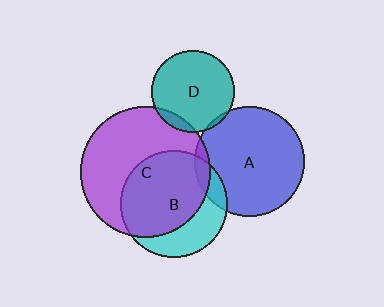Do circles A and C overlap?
Yes.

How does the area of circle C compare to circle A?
Approximately 1.4 times.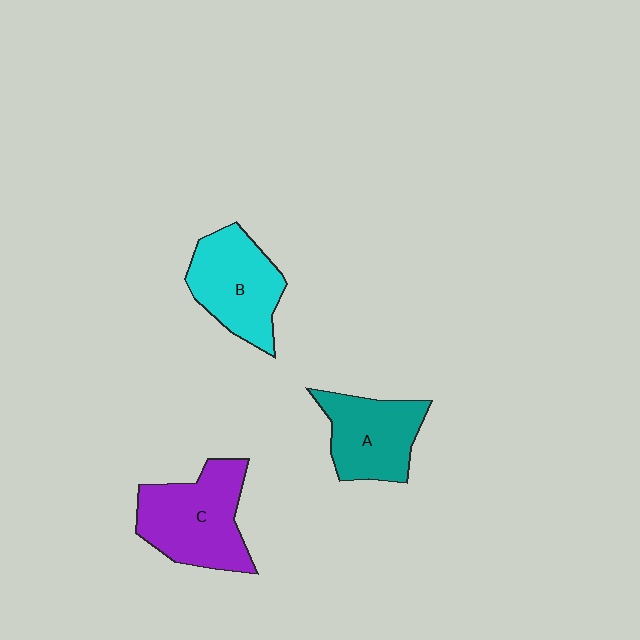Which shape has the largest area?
Shape C (purple).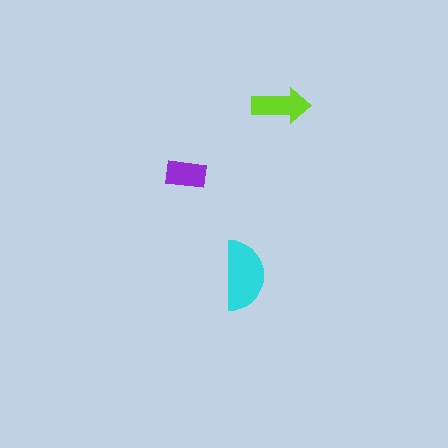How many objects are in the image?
There are 3 objects in the image.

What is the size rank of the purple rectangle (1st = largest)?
3rd.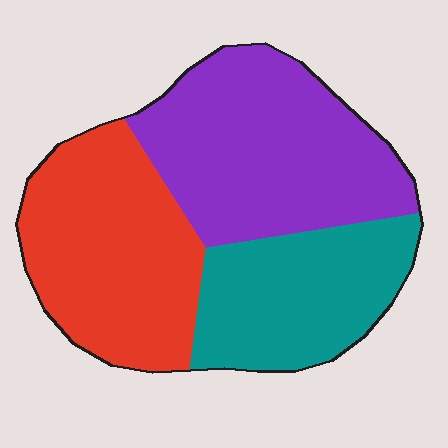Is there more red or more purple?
Purple.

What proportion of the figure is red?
Red covers about 35% of the figure.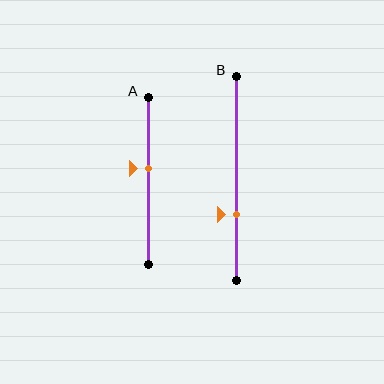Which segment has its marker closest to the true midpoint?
Segment A has its marker closest to the true midpoint.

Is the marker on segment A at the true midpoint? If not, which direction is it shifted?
No, the marker on segment A is shifted upward by about 8% of the segment length.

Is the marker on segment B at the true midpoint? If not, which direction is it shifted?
No, the marker on segment B is shifted downward by about 18% of the segment length.